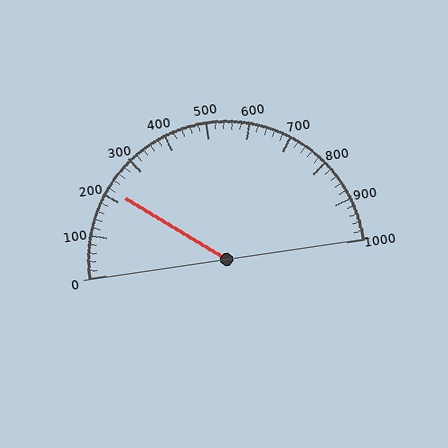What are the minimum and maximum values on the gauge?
The gauge ranges from 0 to 1000.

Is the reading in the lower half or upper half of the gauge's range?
The reading is in the lower half of the range (0 to 1000).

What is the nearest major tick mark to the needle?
The nearest major tick mark is 200.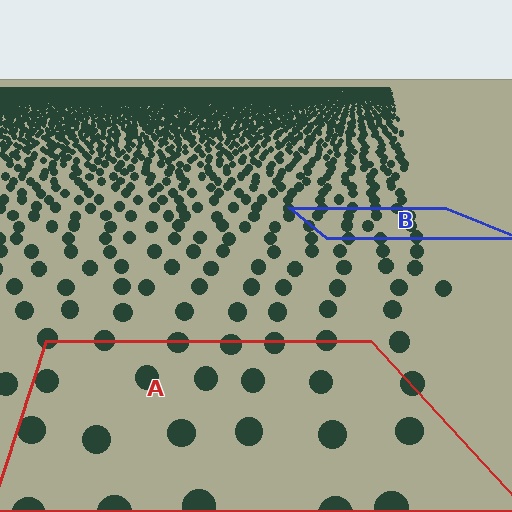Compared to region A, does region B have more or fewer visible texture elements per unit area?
Region B has more texture elements per unit area — they are packed more densely because it is farther away.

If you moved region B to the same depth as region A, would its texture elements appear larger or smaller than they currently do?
They would appear larger. At a closer depth, the same texture elements are projected at a bigger on-screen size.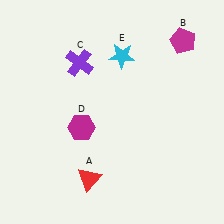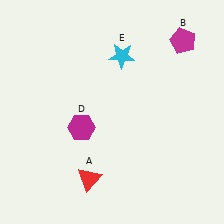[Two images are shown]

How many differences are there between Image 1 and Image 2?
There is 1 difference between the two images.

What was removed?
The purple cross (C) was removed in Image 2.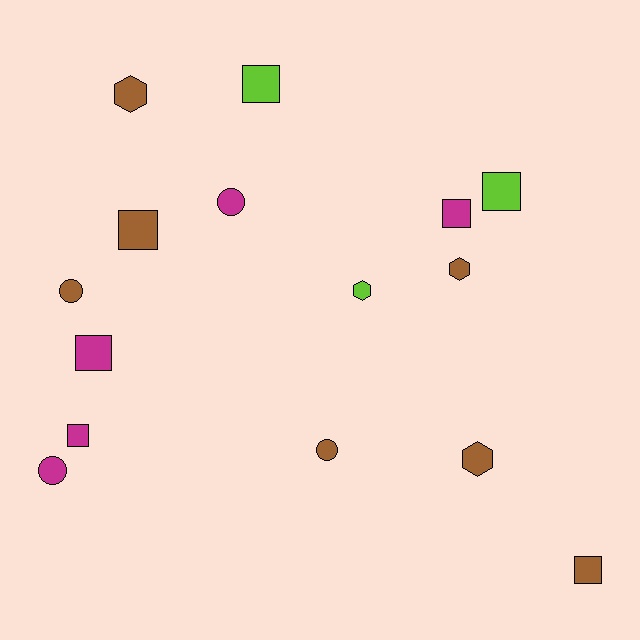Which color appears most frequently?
Brown, with 7 objects.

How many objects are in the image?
There are 15 objects.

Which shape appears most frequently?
Square, with 7 objects.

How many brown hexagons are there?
There are 3 brown hexagons.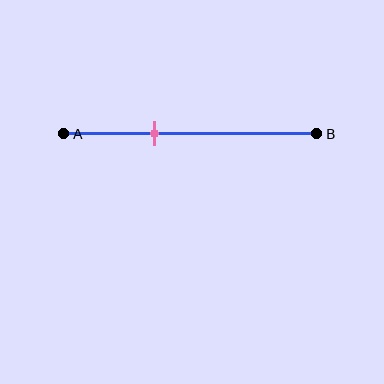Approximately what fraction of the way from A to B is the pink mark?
The pink mark is approximately 35% of the way from A to B.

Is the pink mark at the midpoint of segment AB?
No, the mark is at about 35% from A, not at the 50% midpoint.